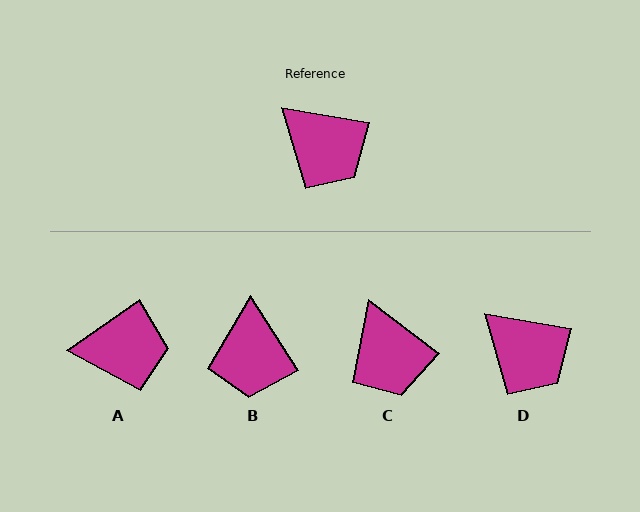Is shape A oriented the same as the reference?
No, it is off by about 45 degrees.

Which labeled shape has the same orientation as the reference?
D.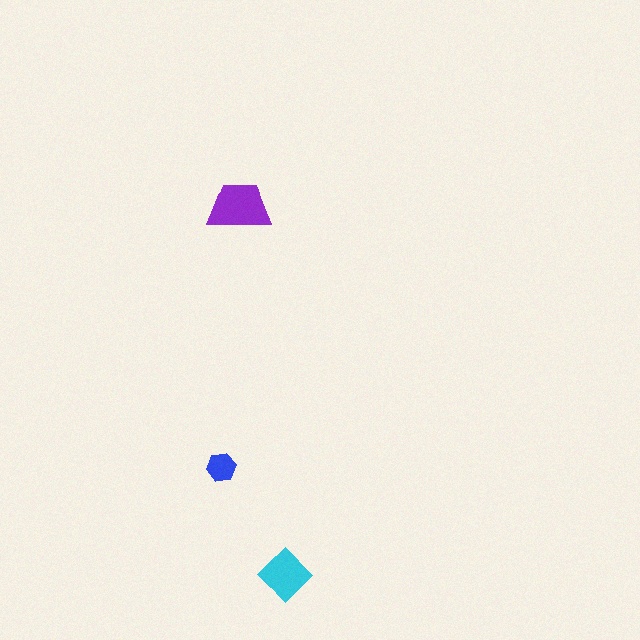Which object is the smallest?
The blue hexagon.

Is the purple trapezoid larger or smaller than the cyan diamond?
Larger.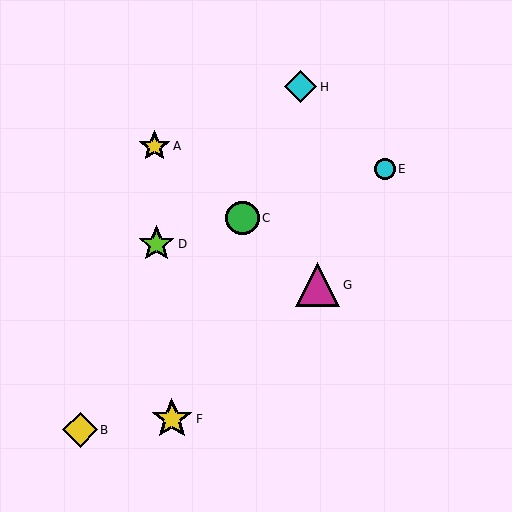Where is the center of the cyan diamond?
The center of the cyan diamond is at (301, 87).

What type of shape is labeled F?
Shape F is a yellow star.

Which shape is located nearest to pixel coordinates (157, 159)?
The yellow star (labeled A) at (155, 146) is nearest to that location.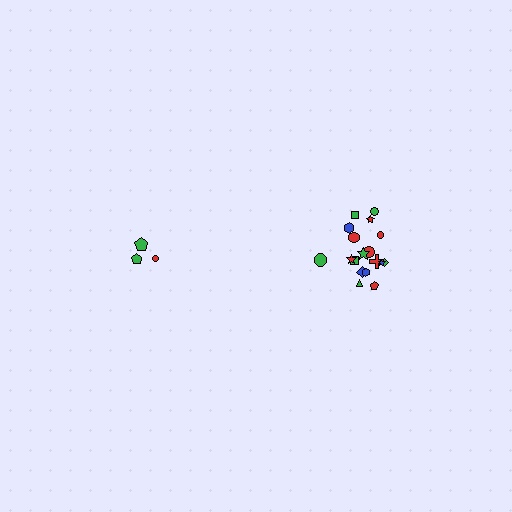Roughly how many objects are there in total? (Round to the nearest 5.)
Roughly 20 objects in total.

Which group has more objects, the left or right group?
The right group.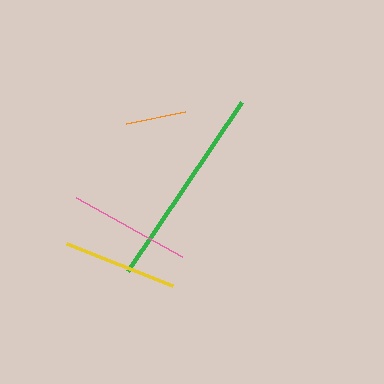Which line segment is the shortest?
The orange line is the shortest at approximately 61 pixels.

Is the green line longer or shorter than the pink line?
The green line is longer than the pink line.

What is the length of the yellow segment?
The yellow segment is approximately 114 pixels long.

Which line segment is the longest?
The green line is the longest at approximately 204 pixels.